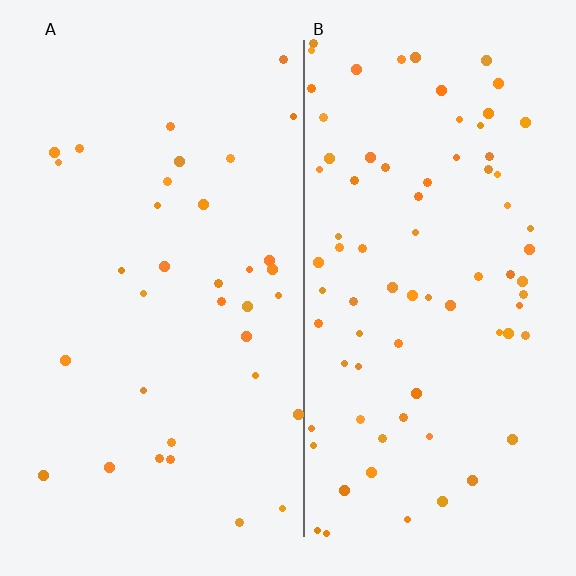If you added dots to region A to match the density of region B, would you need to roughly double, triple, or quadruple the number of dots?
Approximately double.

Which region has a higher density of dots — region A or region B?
B (the right).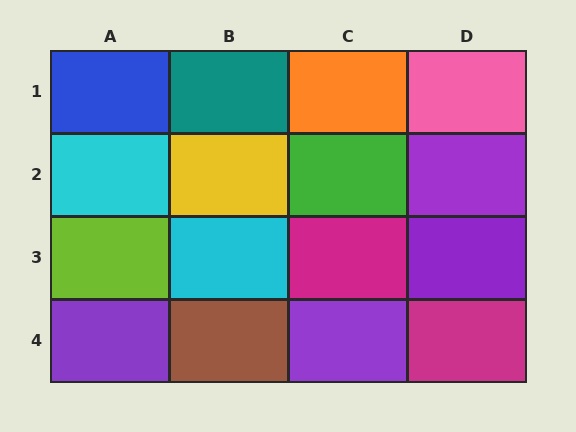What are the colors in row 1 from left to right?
Blue, teal, orange, pink.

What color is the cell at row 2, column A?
Cyan.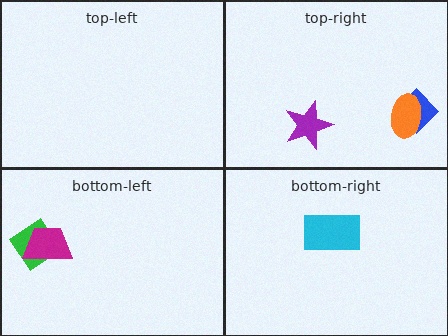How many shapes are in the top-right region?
3.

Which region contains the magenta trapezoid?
The bottom-left region.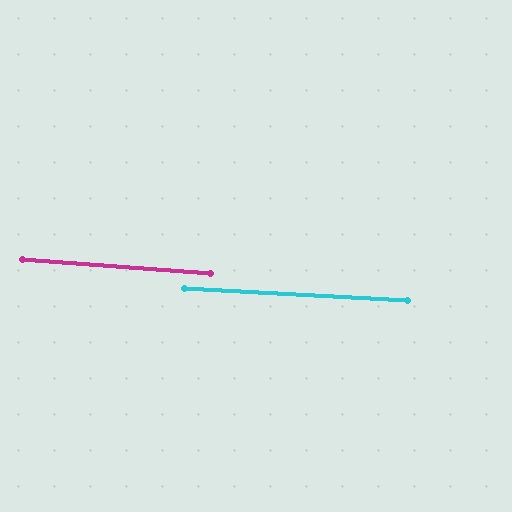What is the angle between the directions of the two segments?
Approximately 1 degree.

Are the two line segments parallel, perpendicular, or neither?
Parallel — their directions differ by only 0.9°.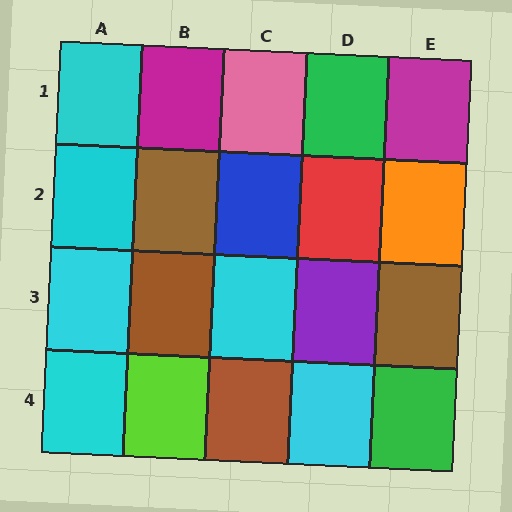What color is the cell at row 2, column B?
Brown.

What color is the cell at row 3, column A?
Cyan.